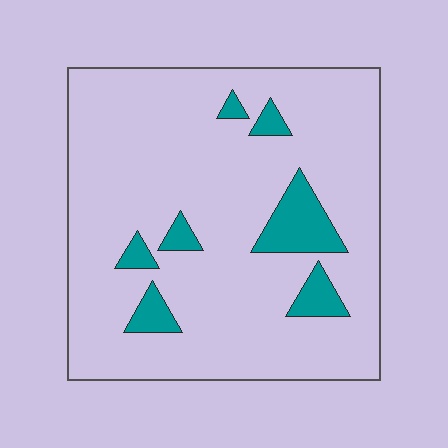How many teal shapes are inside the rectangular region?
7.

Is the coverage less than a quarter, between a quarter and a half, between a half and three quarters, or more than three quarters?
Less than a quarter.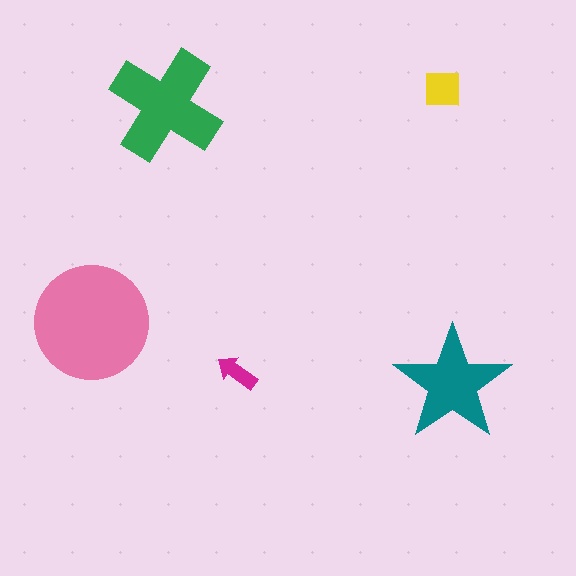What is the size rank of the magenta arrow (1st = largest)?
5th.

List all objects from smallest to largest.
The magenta arrow, the yellow square, the teal star, the green cross, the pink circle.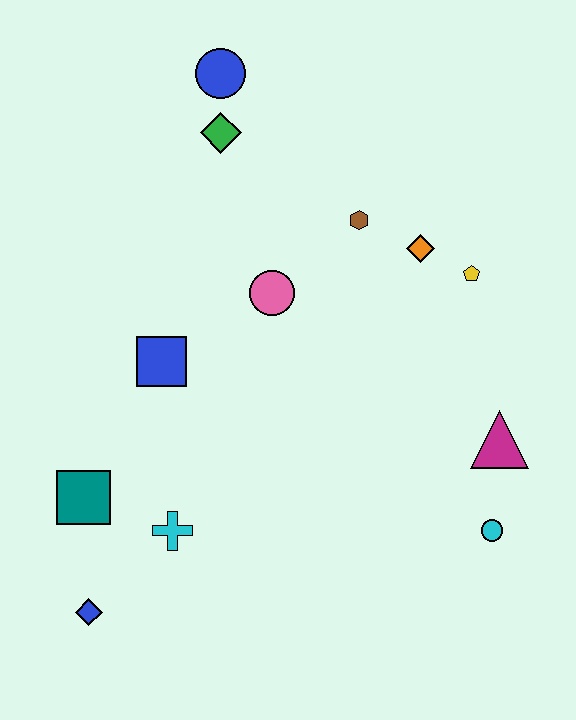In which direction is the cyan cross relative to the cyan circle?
The cyan cross is to the left of the cyan circle.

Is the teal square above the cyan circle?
Yes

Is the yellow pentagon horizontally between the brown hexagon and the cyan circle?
Yes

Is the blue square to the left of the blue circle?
Yes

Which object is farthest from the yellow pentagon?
The blue diamond is farthest from the yellow pentagon.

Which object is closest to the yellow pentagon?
The orange diamond is closest to the yellow pentagon.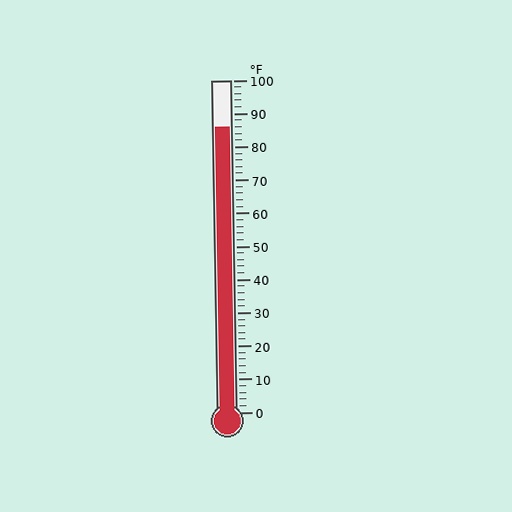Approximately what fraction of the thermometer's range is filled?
The thermometer is filled to approximately 85% of its range.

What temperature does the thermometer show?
The thermometer shows approximately 86°F.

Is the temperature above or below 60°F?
The temperature is above 60°F.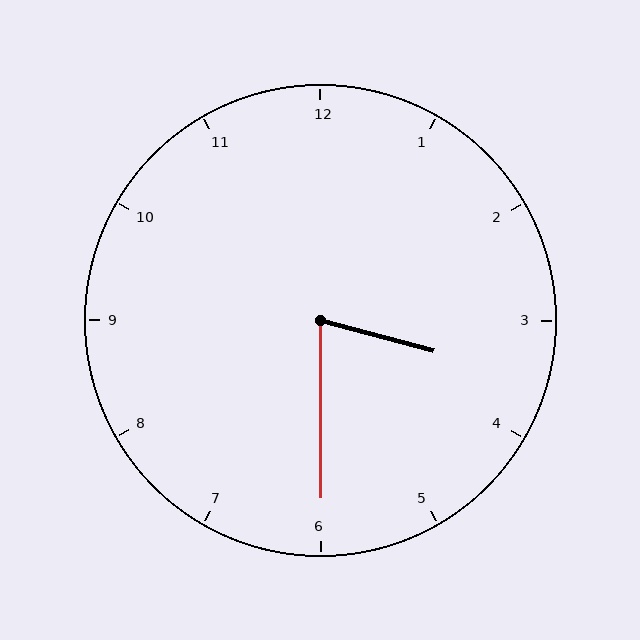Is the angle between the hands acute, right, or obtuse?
It is acute.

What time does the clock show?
3:30.